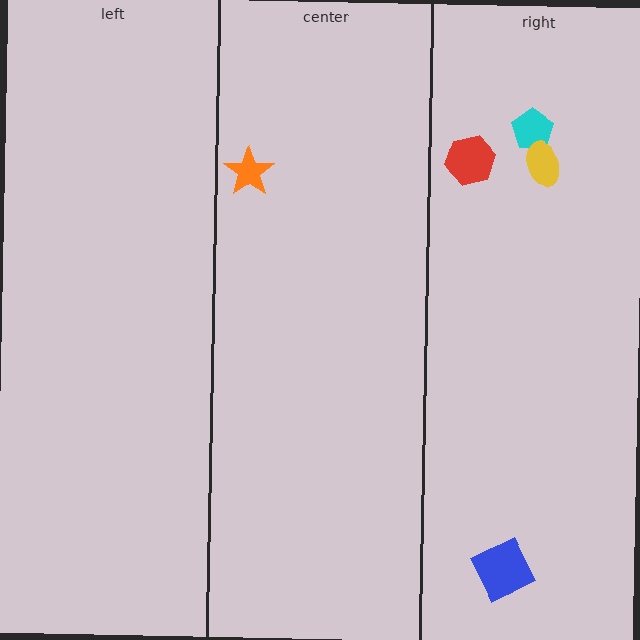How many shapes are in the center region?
1.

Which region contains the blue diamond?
The right region.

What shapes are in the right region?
The cyan pentagon, the blue diamond, the yellow ellipse, the red hexagon.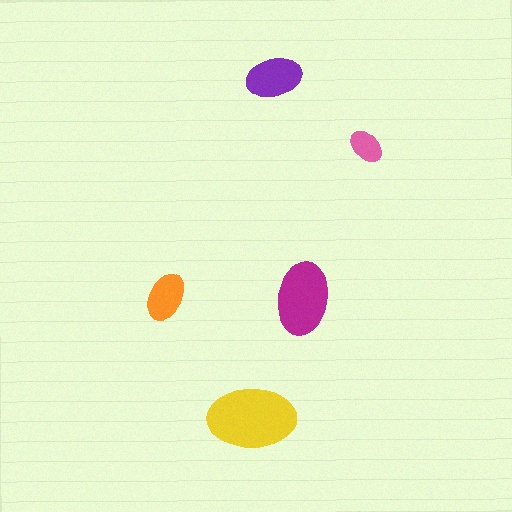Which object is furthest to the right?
The pink ellipse is rightmost.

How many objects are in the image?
There are 5 objects in the image.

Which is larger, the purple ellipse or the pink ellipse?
The purple one.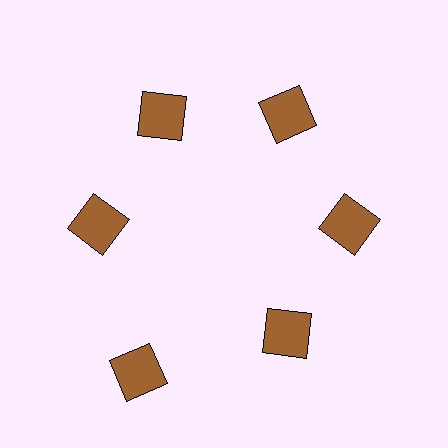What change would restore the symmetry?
The symmetry would be restored by moving it inward, back onto the ring so that all 6 squares sit at equal angles and equal distance from the center.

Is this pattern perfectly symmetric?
No. The 6 brown squares are arranged in a ring, but one element near the 7 o'clock position is pushed outward from the center, breaking the 6-fold rotational symmetry.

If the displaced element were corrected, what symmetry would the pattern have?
It would have 6-fold rotational symmetry — the pattern would map onto itself every 60 degrees.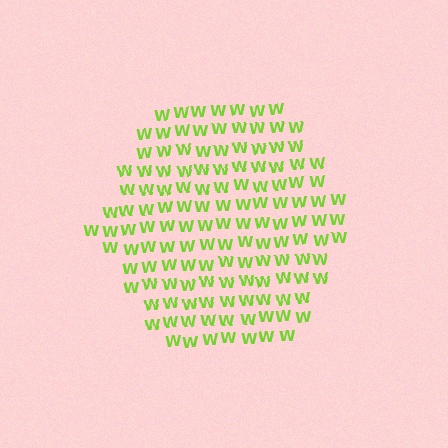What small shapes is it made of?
It is made of small letter W's.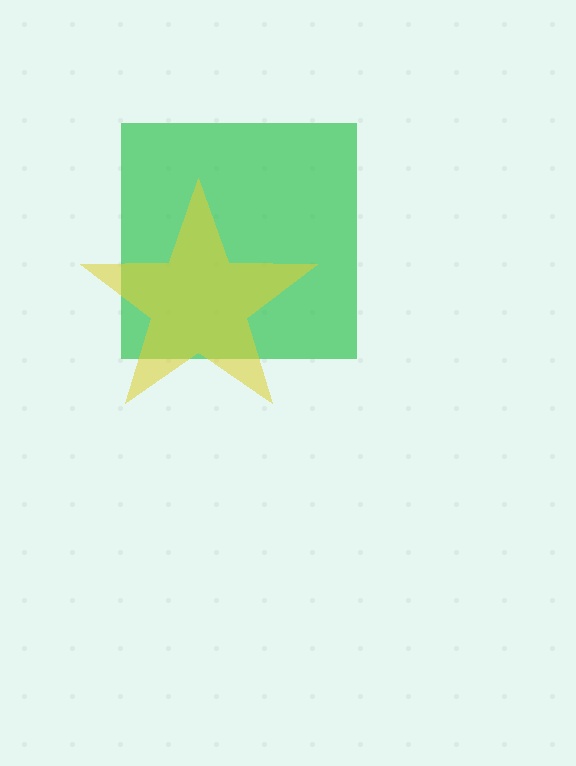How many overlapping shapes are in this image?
There are 2 overlapping shapes in the image.